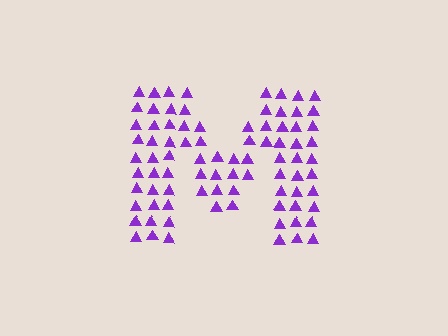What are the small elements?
The small elements are triangles.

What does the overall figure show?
The overall figure shows the letter M.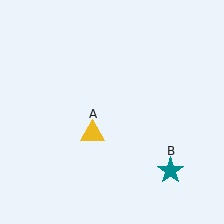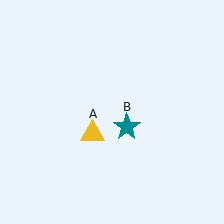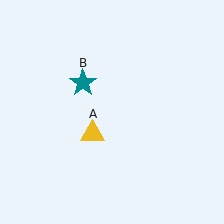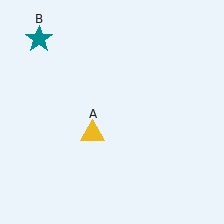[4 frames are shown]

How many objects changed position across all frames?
1 object changed position: teal star (object B).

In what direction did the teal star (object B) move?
The teal star (object B) moved up and to the left.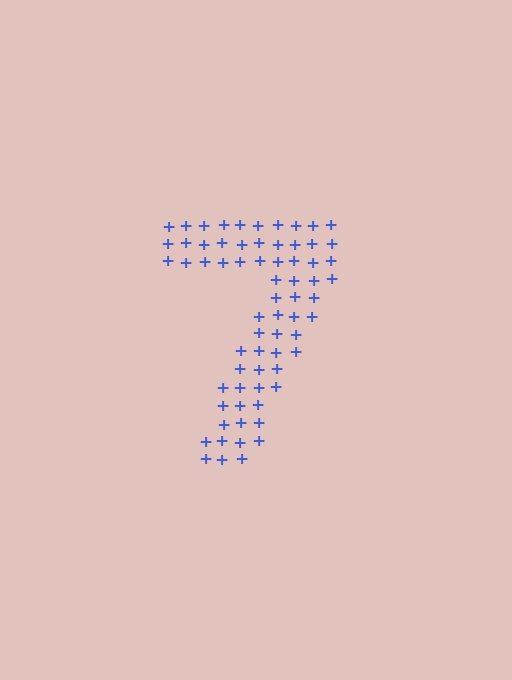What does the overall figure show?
The overall figure shows the digit 7.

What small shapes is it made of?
It is made of small plus signs.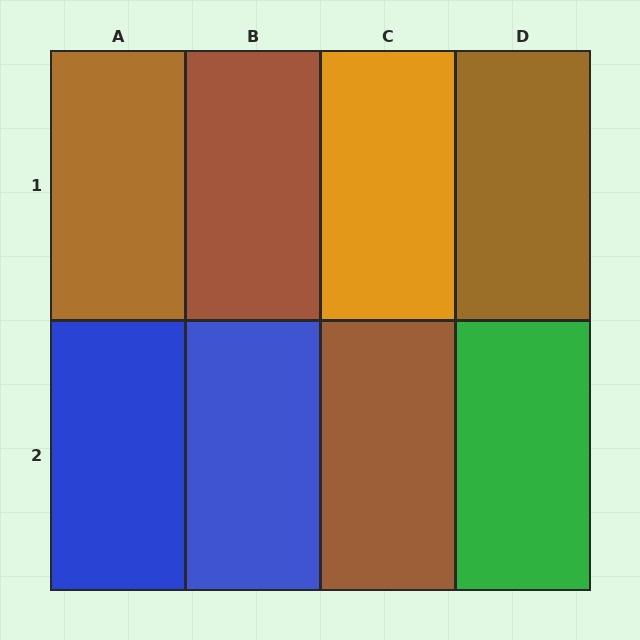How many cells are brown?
4 cells are brown.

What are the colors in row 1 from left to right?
Brown, brown, orange, brown.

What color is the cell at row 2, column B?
Blue.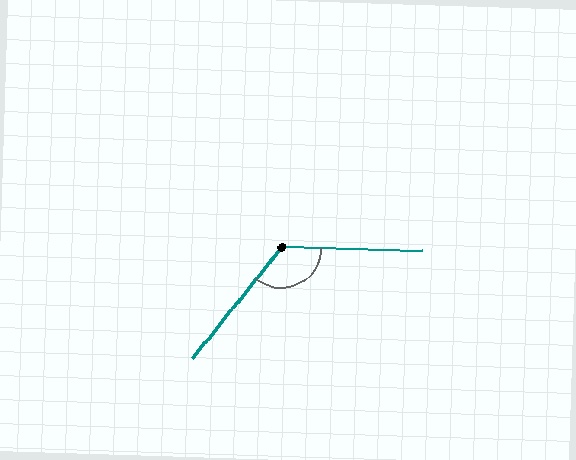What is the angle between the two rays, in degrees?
Approximately 127 degrees.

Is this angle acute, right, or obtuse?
It is obtuse.